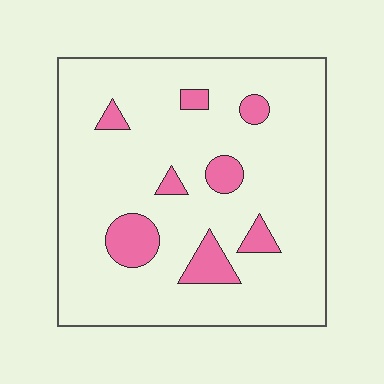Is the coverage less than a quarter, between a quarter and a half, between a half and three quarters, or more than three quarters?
Less than a quarter.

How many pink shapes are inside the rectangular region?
8.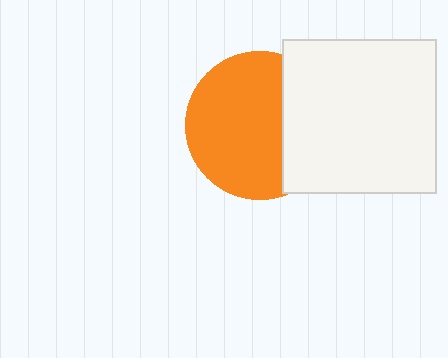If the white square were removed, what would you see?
You would see the complete orange circle.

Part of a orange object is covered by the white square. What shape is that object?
It is a circle.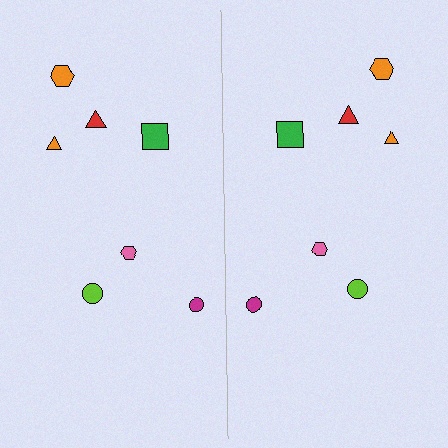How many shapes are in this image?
There are 14 shapes in this image.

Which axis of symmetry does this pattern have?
The pattern has a vertical axis of symmetry running through the center of the image.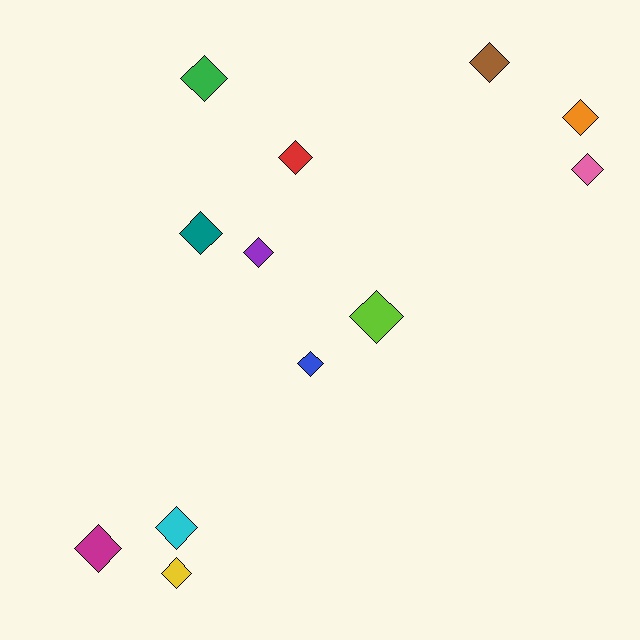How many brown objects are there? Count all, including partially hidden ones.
There is 1 brown object.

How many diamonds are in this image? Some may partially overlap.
There are 12 diamonds.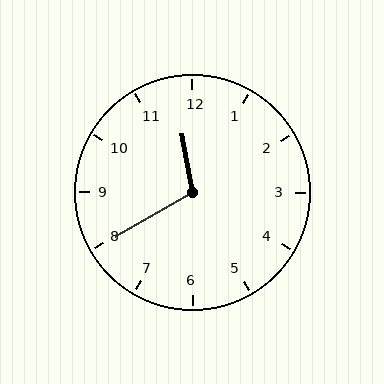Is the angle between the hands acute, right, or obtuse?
It is obtuse.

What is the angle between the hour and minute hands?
Approximately 110 degrees.